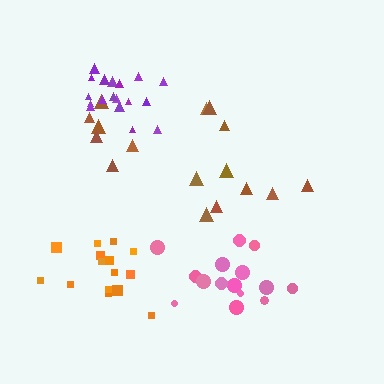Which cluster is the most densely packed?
Purple.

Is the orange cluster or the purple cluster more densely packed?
Purple.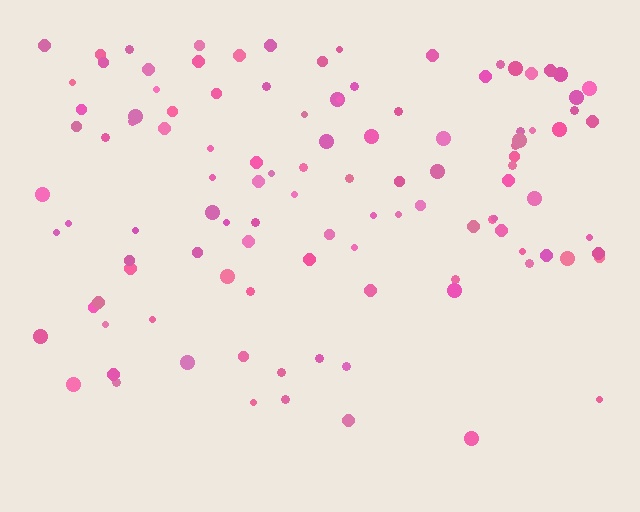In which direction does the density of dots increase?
From bottom to top, with the top side densest.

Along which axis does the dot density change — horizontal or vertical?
Vertical.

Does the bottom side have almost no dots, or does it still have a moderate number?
Still a moderate number, just noticeably fewer than the top.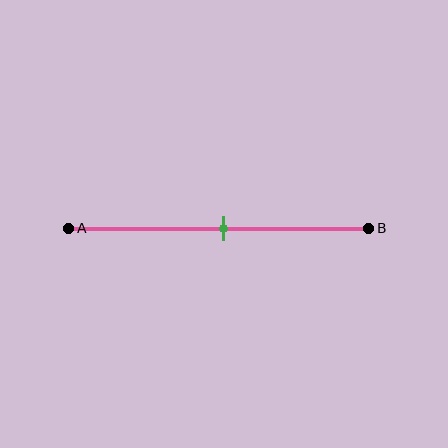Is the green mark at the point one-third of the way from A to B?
No, the mark is at about 50% from A, not at the 33% one-third point.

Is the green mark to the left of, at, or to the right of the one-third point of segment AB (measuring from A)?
The green mark is to the right of the one-third point of segment AB.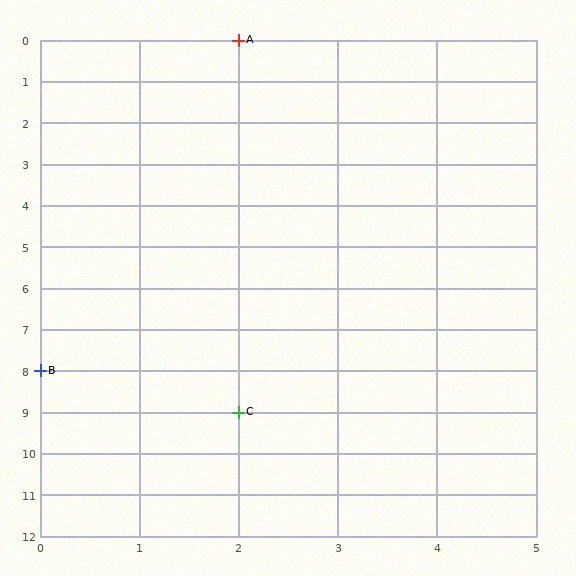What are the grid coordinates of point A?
Point A is at grid coordinates (2, 0).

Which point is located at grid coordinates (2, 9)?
Point C is at (2, 9).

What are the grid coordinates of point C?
Point C is at grid coordinates (2, 9).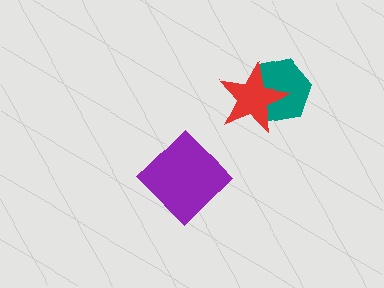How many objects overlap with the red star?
1 object overlaps with the red star.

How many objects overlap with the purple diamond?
0 objects overlap with the purple diamond.